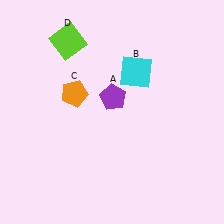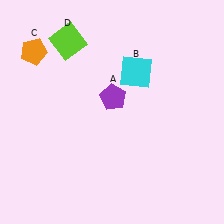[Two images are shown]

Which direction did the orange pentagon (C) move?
The orange pentagon (C) moved up.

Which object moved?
The orange pentagon (C) moved up.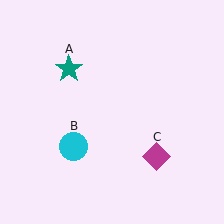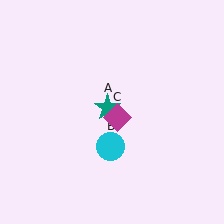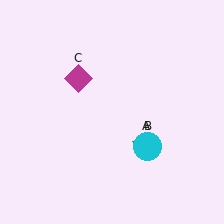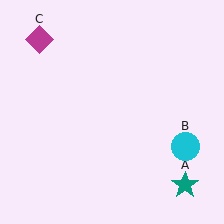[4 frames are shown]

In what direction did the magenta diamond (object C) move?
The magenta diamond (object C) moved up and to the left.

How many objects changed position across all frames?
3 objects changed position: teal star (object A), cyan circle (object B), magenta diamond (object C).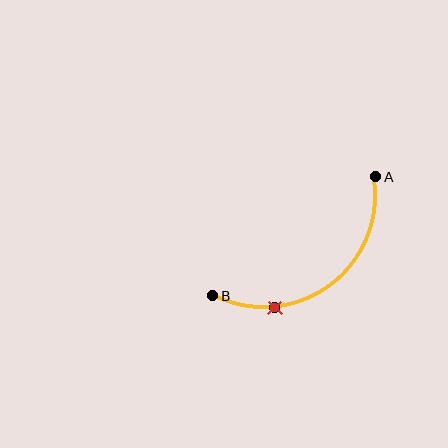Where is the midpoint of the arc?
The arc midpoint is the point on the curve farthest from the straight line joining A and B. It sits below and to the right of that line.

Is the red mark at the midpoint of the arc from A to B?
No. The red mark lies on the arc but is closer to endpoint B. The arc midpoint would be at the point on the curve equidistant along the arc from both A and B.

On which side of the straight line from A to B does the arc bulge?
The arc bulges below and to the right of the straight line connecting A and B.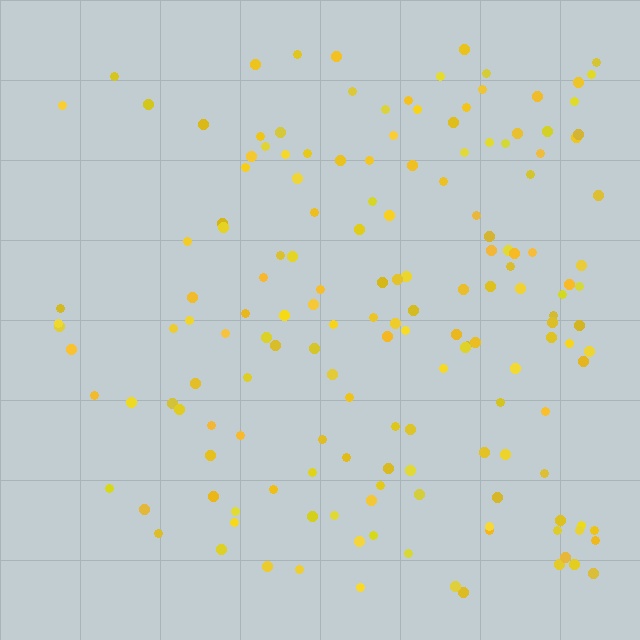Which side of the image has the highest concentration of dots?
The right.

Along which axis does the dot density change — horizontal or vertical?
Horizontal.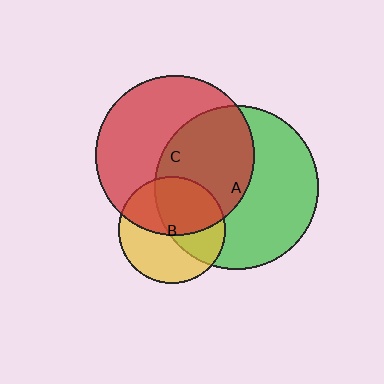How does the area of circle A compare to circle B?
Approximately 2.4 times.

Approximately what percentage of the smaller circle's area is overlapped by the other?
Approximately 50%.